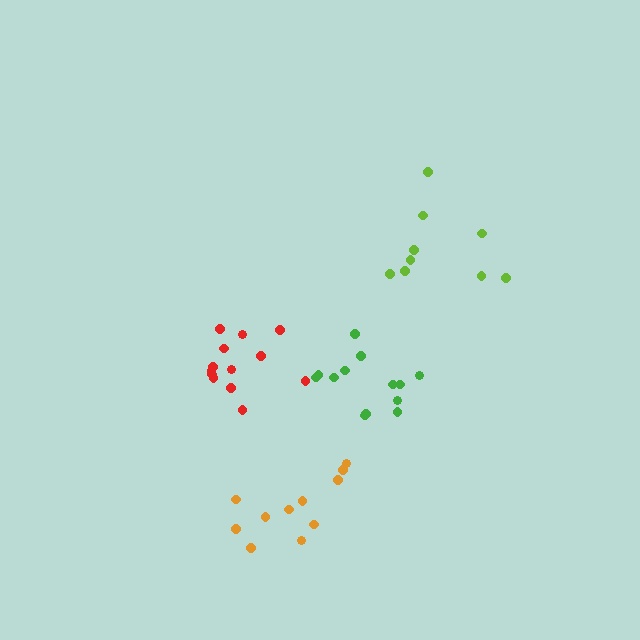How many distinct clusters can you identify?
There are 4 distinct clusters.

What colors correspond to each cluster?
The clusters are colored: lime, green, red, orange.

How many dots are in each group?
Group 1: 9 dots, Group 2: 13 dots, Group 3: 13 dots, Group 4: 11 dots (46 total).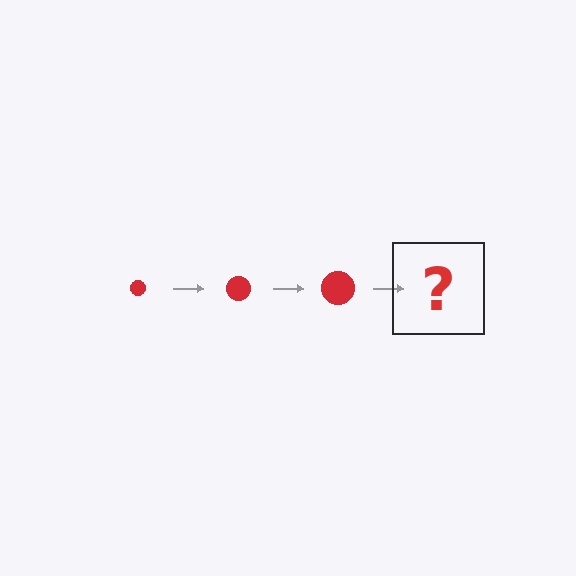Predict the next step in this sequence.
The next step is a red circle, larger than the previous one.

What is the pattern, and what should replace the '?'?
The pattern is that the circle gets progressively larger each step. The '?' should be a red circle, larger than the previous one.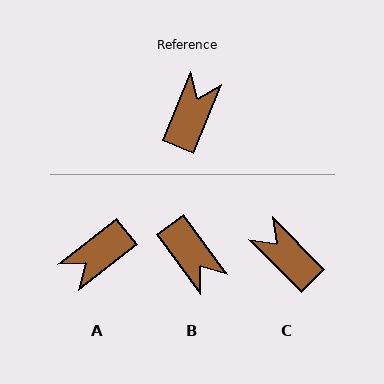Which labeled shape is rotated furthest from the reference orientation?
A, about 151 degrees away.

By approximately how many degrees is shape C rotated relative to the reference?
Approximately 68 degrees counter-clockwise.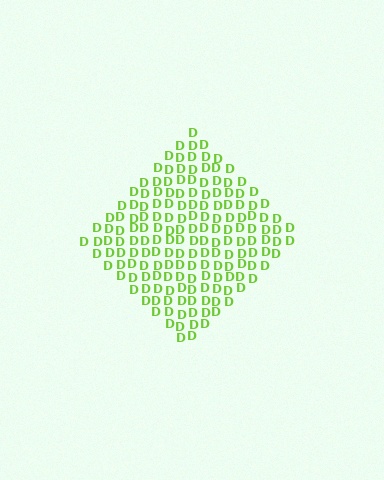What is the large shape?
The large shape is a diamond.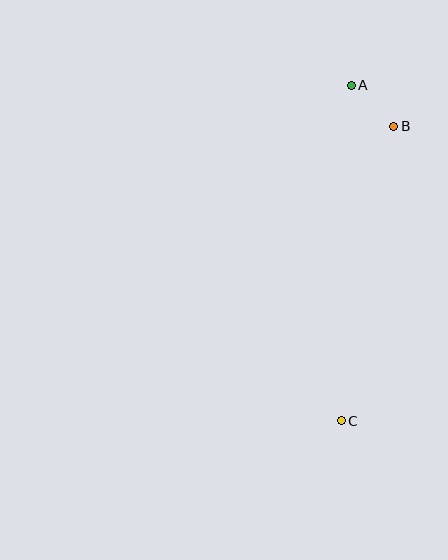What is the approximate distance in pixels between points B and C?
The distance between B and C is approximately 299 pixels.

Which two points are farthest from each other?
Points A and C are farthest from each other.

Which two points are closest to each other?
Points A and B are closest to each other.